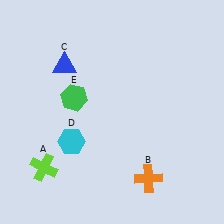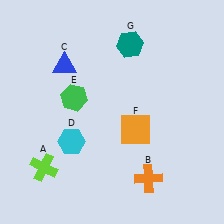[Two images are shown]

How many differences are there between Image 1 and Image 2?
There are 2 differences between the two images.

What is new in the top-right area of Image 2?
A teal hexagon (G) was added in the top-right area of Image 2.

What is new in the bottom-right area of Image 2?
An orange square (F) was added in the bottom-right area of Image 2.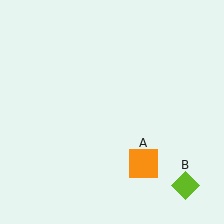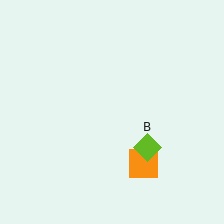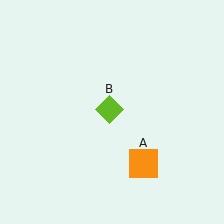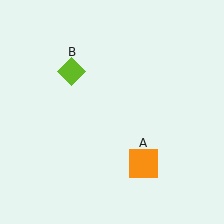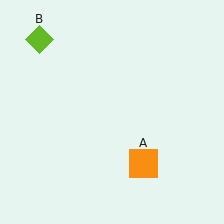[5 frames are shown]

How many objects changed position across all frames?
1 object changed position: lime diamond (object B).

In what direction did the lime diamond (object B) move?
The lime diamond (object B) moved up and to the left.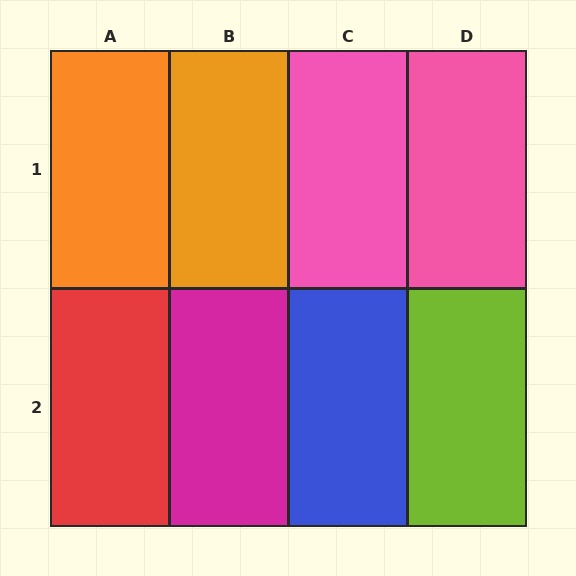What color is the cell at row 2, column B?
Magenta.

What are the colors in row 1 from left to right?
Orange, orange, pink, pink.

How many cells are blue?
1 cell is blue.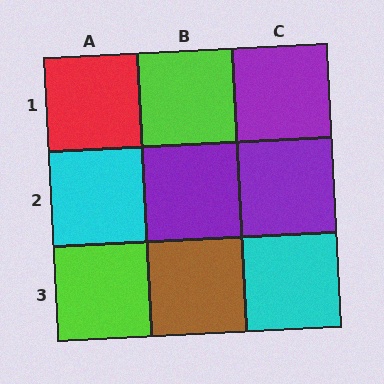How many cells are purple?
3 cells are purple.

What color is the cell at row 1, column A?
Red.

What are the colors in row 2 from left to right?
Cyan, purple, purple.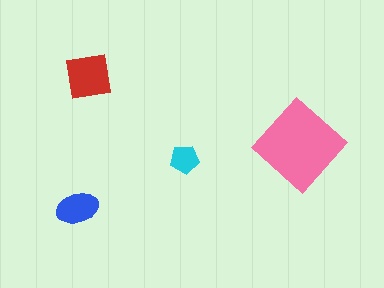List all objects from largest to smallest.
The pink diamond, the red square, the blue ellipse, the cyan pentagon.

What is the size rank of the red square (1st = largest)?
2nd.